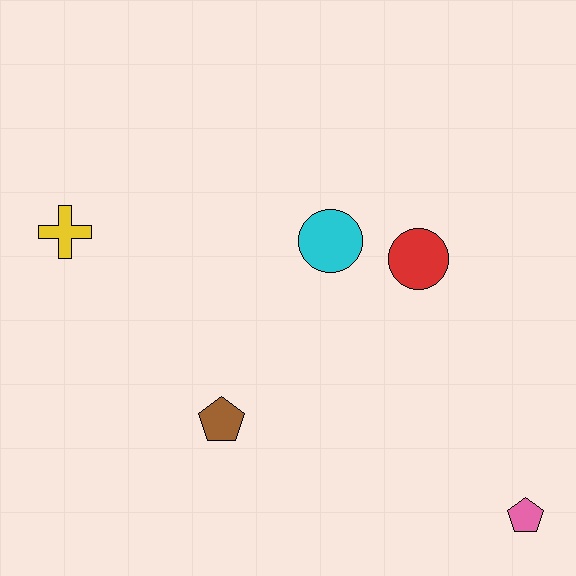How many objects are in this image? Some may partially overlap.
There are 5 objects.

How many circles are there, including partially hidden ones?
There are 2 circles.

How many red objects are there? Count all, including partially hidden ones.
There is 1 red object.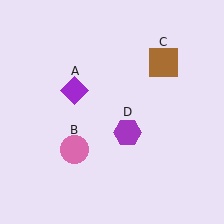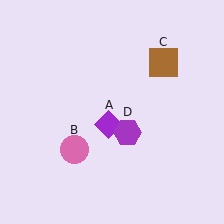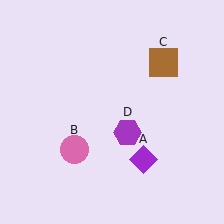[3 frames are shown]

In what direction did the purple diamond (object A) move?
The purple diamond (object A) moved down and to the right.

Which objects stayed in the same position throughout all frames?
Pink circle (object B) and brown square (object C) and purple hexagon (object D) remained stationary.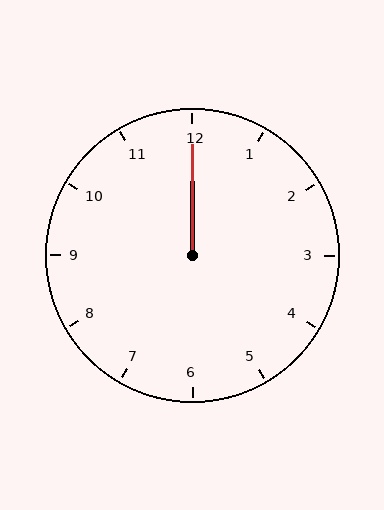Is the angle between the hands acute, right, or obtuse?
It is acute.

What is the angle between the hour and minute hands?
Approximately 0 degrees.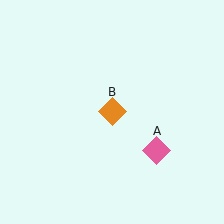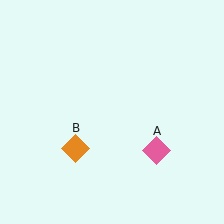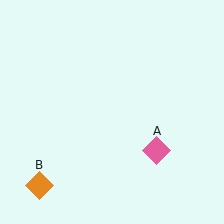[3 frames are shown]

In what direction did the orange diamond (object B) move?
The orange diamond (object B) moved down and to the left.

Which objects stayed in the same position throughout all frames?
Pink diamond (object A) remained stationary.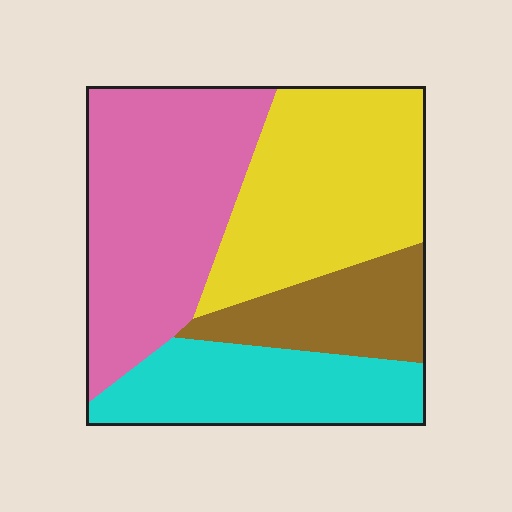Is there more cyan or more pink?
Pink.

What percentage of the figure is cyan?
Cyan covers around 20% of the figure.